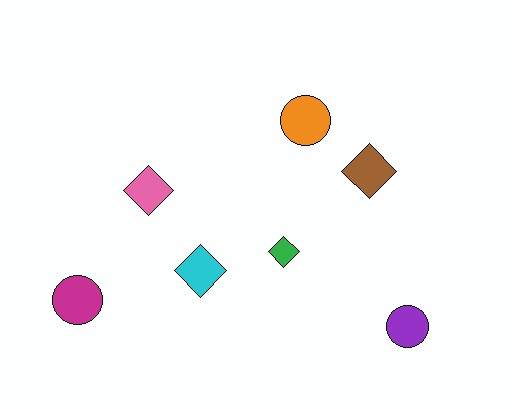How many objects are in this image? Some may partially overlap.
There are 7 objects.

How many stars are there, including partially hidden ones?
There are no stars.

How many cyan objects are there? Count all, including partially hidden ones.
There is 1 cyan object.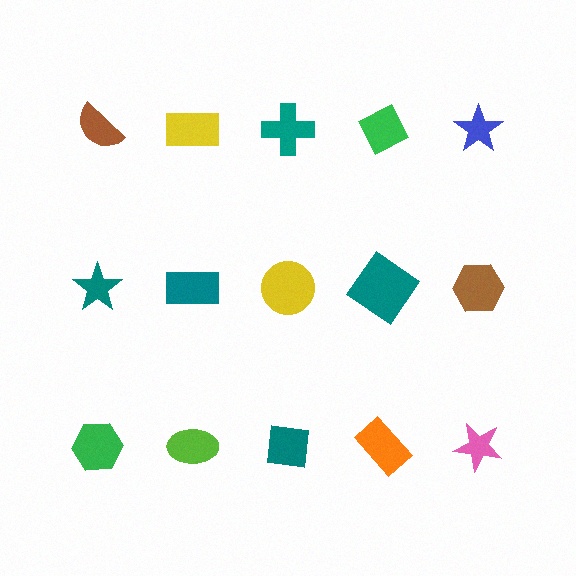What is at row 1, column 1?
A brown semicircle.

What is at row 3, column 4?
An orange rectangle.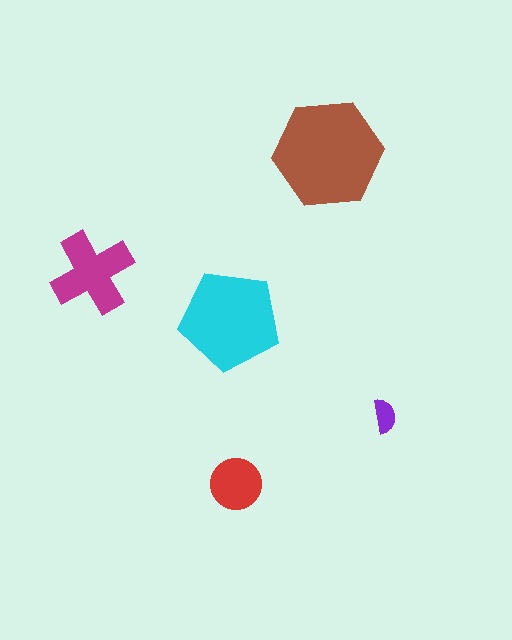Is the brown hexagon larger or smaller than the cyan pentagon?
Larger.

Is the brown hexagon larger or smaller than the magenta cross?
Larger.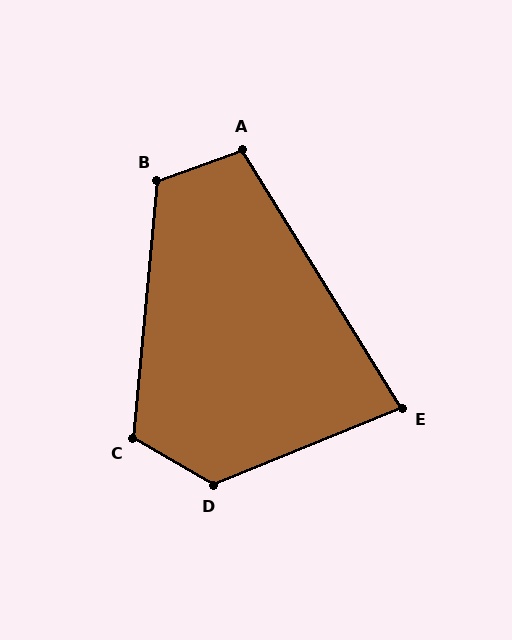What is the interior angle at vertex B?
Approximately 115 degrees (obtuse).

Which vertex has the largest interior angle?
D, at approximately 128 degrees.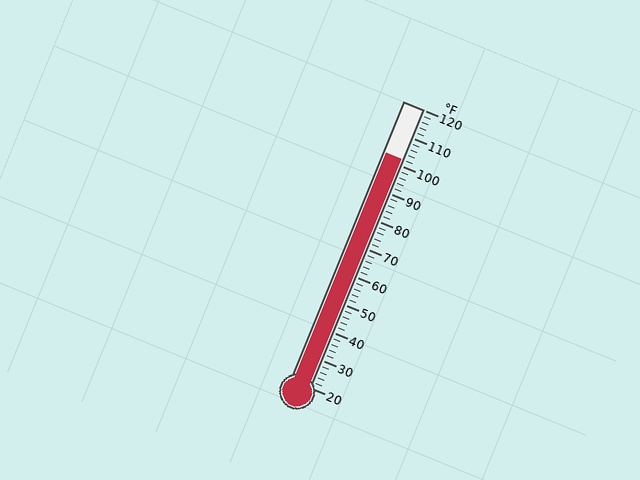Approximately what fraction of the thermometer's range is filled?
The thermometer is filled to approximately 80% of its range.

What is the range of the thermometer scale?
The thermometer scale ranges from 20°F to 120°F.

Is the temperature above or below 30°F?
The temperature is above 30°F.